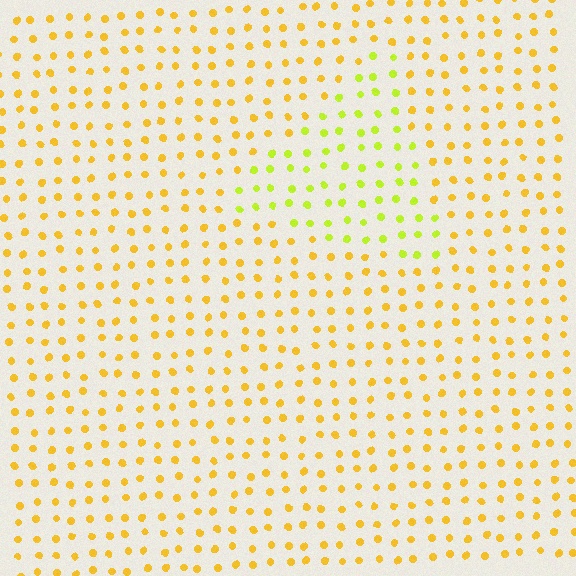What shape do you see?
I see a triangle.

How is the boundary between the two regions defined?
The boundary is defined purely by a slight shift in hue (about 32 degrees). Spacing, size, and orientation are identical on both sides.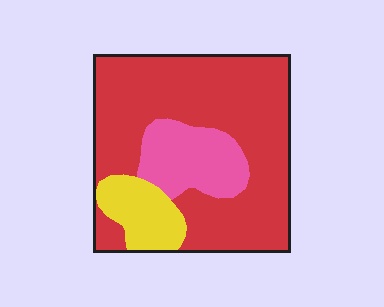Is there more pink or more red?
Red.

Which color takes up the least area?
Yellow, at roughly 15%.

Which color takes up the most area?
Red, at roughly 70%.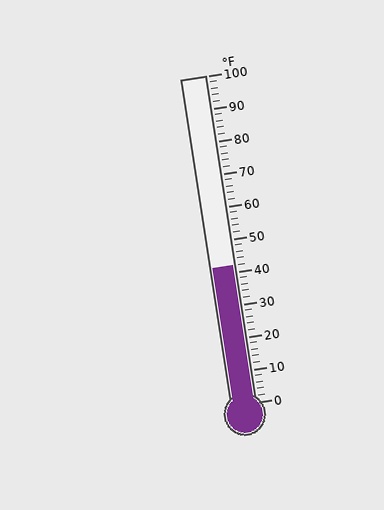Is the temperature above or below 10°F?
The temperature is above 10°F.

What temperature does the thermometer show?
The thermometer shows approximately 42°F.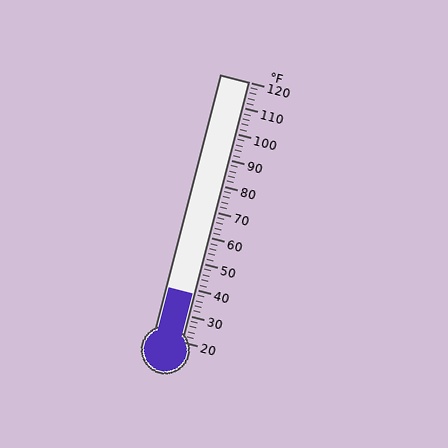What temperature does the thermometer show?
The thermometer shows approximately 38°F.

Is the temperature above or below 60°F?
The temperature is below 60°F.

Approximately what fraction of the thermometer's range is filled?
The thermometer is filled to approximately 20% of its range.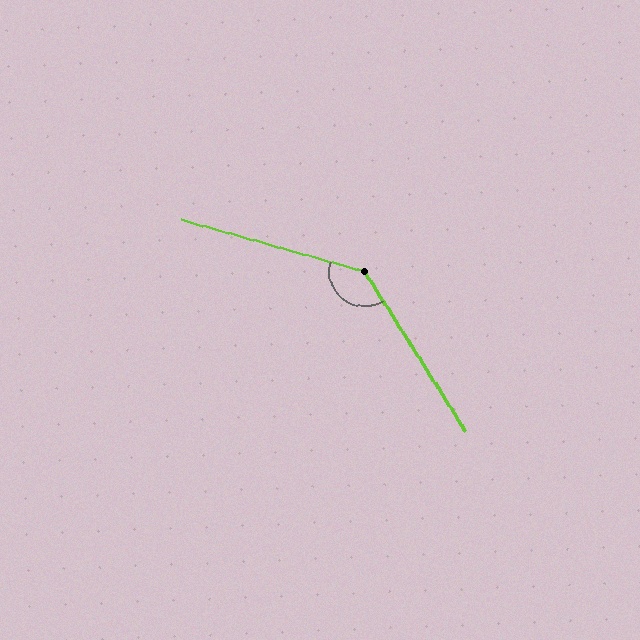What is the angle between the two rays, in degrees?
Approximately 138 degrees.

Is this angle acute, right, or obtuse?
It is obtuse.